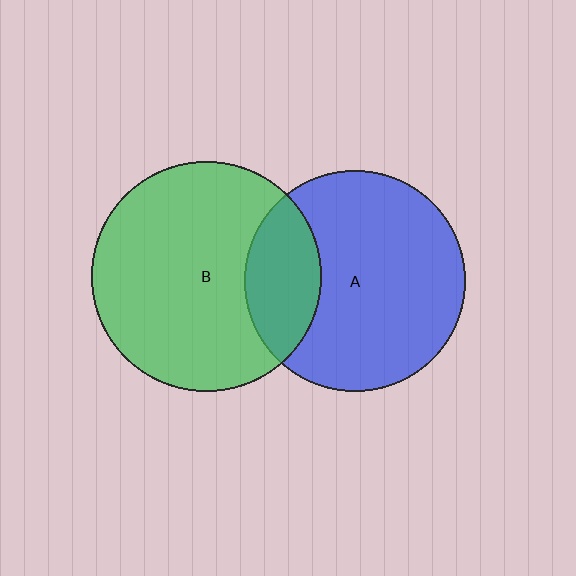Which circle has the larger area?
Circle B (green).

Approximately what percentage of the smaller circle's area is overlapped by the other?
Approximately 25%.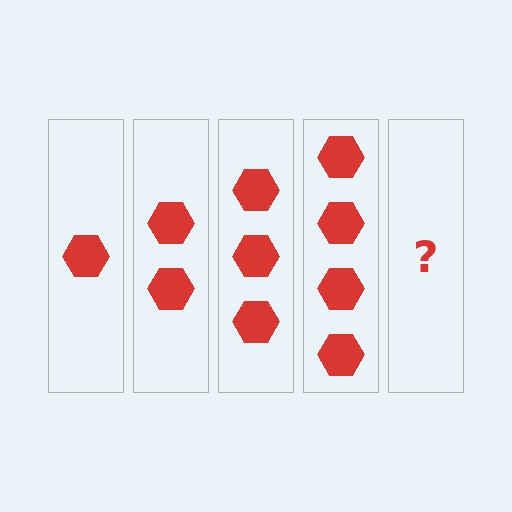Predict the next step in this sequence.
The next step is 5 hexagons.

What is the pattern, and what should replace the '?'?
The pattern is that each step adds one more hexagon. The '?' should be 5 hexagons.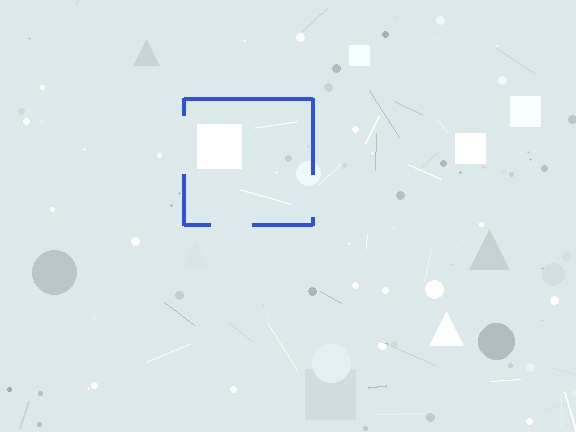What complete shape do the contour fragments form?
The contour fragments form a square.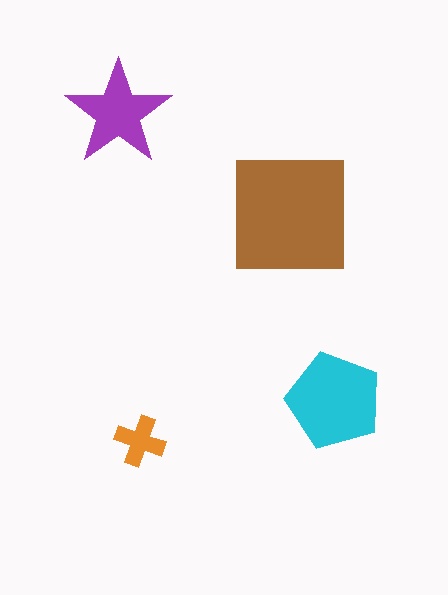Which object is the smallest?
The orange cross.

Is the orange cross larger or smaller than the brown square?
Smaller.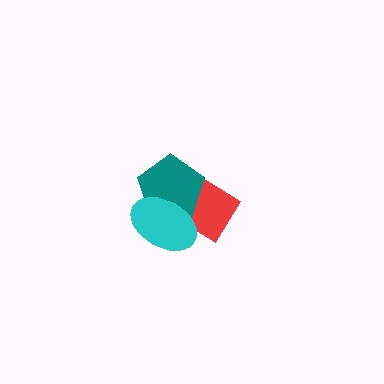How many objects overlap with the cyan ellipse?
2 objects overlap with the cyan ellipse.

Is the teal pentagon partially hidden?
Yes, it is partially covered by another shape.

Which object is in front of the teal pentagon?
The cyan ellipse is in front of the teal pentagon.